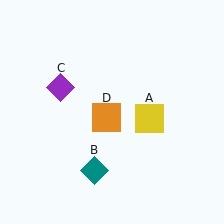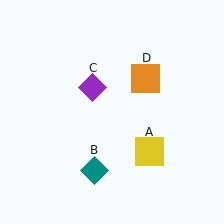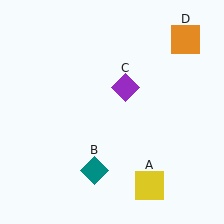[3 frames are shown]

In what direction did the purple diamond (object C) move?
The purple diamond (object C) moved right.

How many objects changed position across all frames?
3 objects changed position: yellow square (object A), purple diamond (object C), orange square (object D).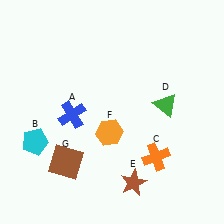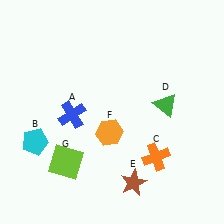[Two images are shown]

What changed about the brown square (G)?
In Image 1, G is brown. In Image 2, it changed to lime.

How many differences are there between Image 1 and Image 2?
There is 1 difference between the two images.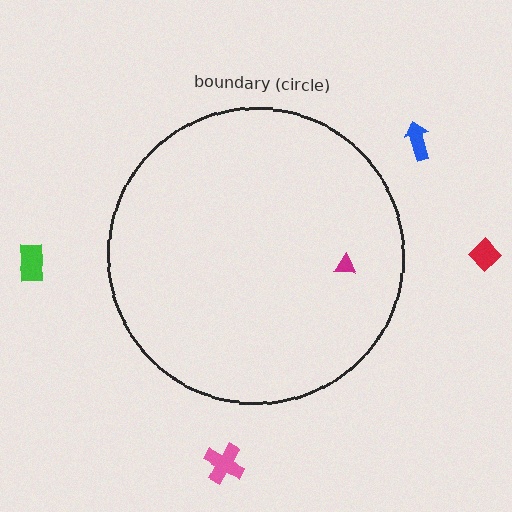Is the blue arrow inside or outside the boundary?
Outside.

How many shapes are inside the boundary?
1 inside, 4 outside.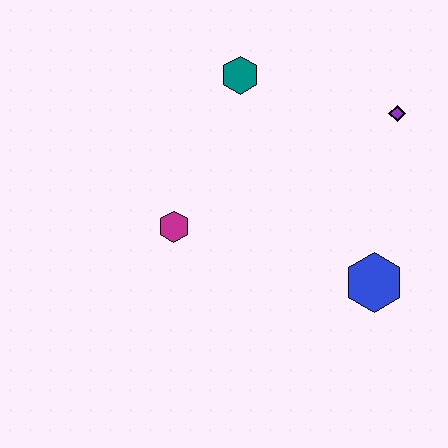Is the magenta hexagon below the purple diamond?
Yes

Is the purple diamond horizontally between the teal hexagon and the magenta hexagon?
No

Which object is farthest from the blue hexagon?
The teal hexagon is farthest from the blue hexagon.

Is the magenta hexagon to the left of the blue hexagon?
Yes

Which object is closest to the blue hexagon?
The purple diamond is closest to the blue hexagon.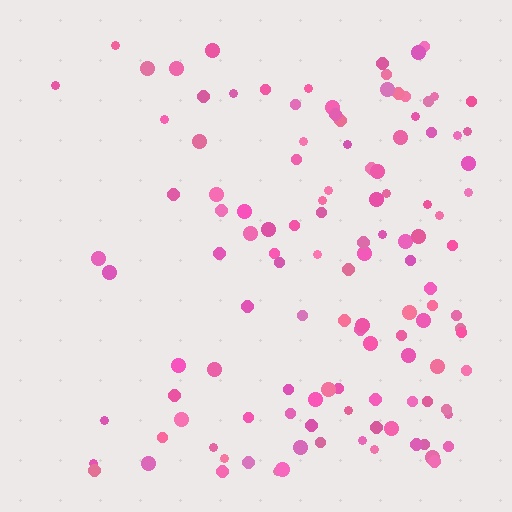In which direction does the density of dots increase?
From left to right, with the right side densest.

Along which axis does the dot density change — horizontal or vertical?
Horizontal.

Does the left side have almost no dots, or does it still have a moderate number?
Still a moderate number, just noticeably fewer than the right.